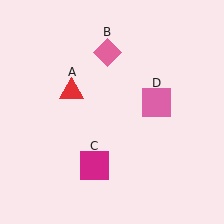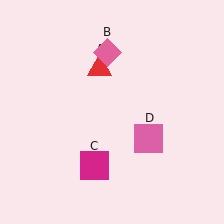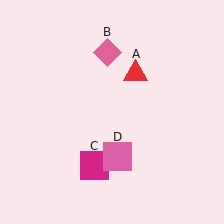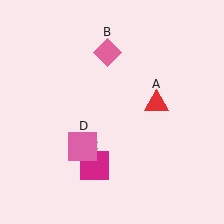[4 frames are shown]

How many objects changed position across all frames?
2 objects changed position: red triangle (object A), pink square (object D).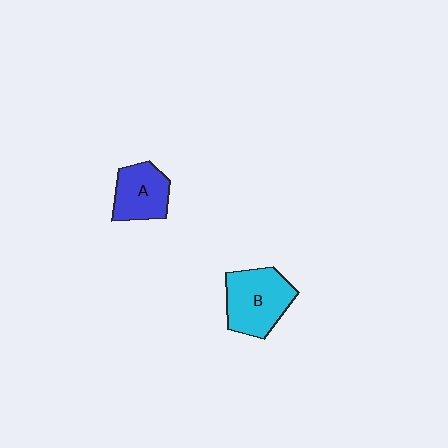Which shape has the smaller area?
Shape A (blue).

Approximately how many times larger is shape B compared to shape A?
Approximately 1.3 times.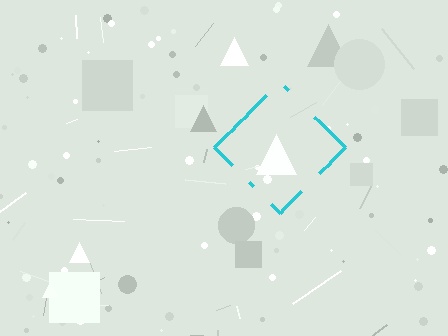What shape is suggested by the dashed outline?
The dashed outline suggests a diamond.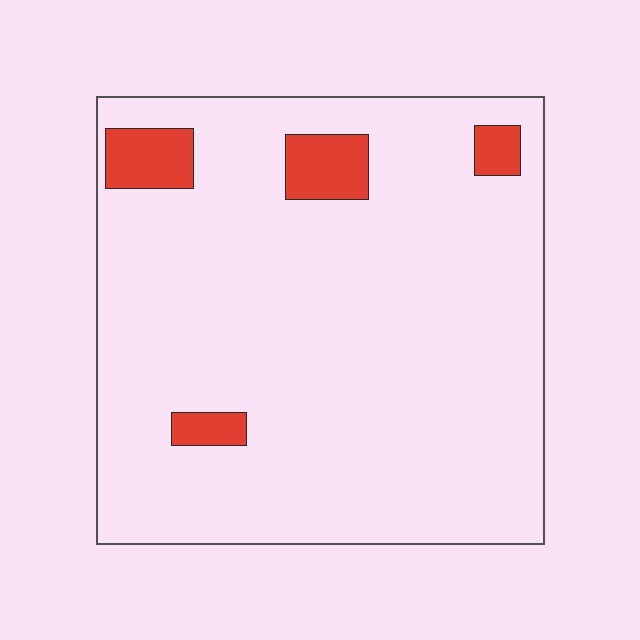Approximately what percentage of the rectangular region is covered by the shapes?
Approximately 10%.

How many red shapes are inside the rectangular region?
4.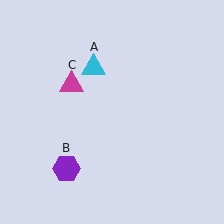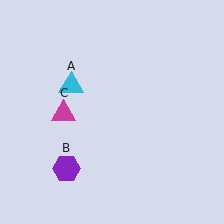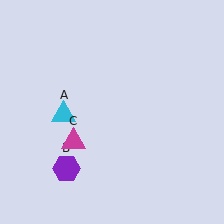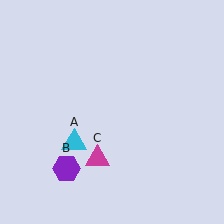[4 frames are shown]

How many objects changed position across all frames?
2 objects changed position: cyan triangle (object A), magenta triangle (object C).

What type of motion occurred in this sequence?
The cyan triangle (object A), magenta triangle (object C) rotated counterclockwise around the center of the scene.